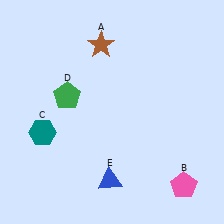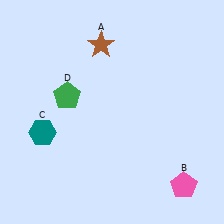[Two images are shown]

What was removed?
The blue triangle (E) was removed in Image 2.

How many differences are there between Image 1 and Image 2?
There is 1 difference between the two images.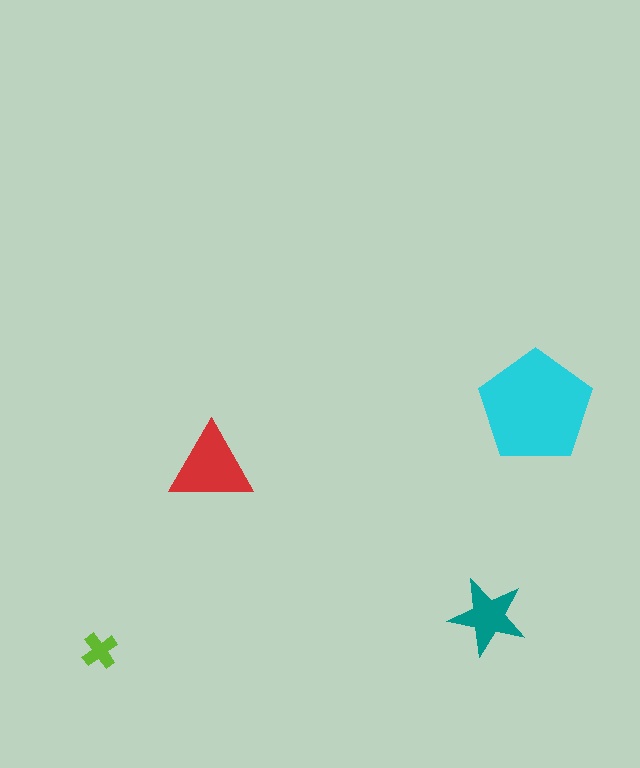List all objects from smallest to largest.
The lime cross, the teal star, the red triangle, the cyan pentagon.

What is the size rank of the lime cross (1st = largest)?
4th.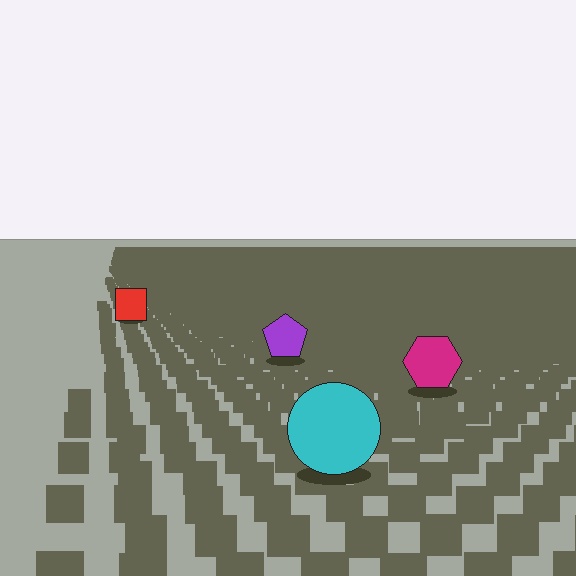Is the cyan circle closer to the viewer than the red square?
Yes. The cyan circle is closer — you can tell from the texture gradient: the ground texture is coarser near it.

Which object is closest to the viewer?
The cyan circle is closest. The texture marks near it are larger and more spread out.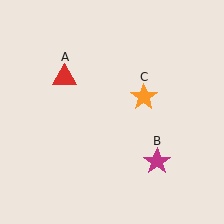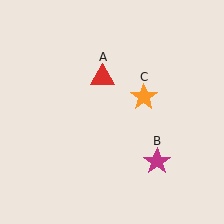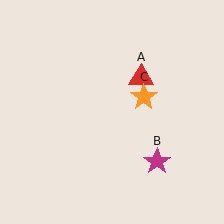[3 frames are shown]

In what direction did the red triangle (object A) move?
The red triangle (object A) moved right.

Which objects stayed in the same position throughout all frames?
Magenta star (object B) and orange star (object C) remained stationary.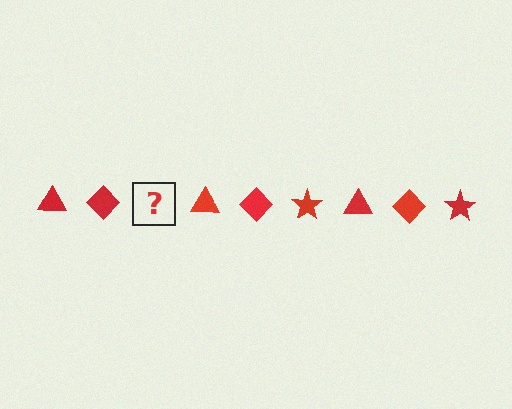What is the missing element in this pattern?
The missing element is a red star.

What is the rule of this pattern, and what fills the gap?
The rule is that the pattern cycles through triangle, diamond, star shapes in red. The gap should be filled with a red star.